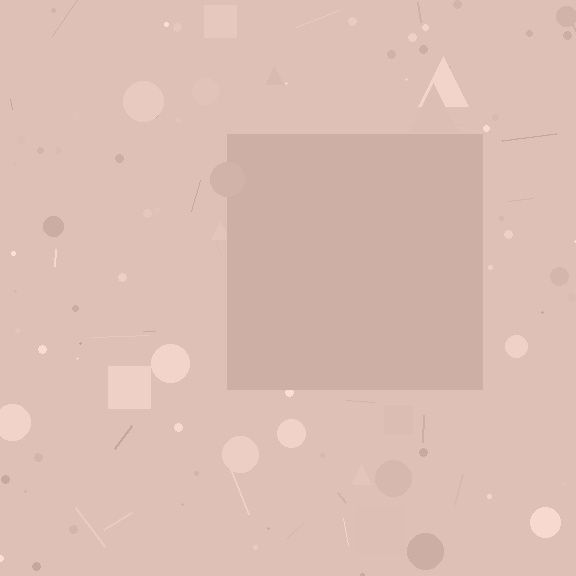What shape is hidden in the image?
A square is hidden in the image.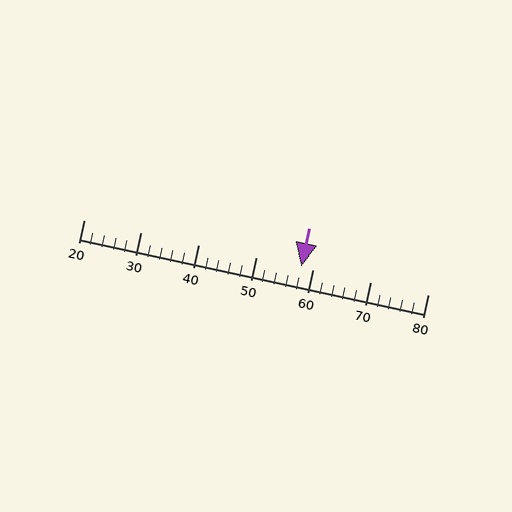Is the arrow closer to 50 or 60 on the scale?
The arrow is closer to 60.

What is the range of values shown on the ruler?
The ruler shows values from 20 to 80.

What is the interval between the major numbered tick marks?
The major tick marks are spaced 10 units apart.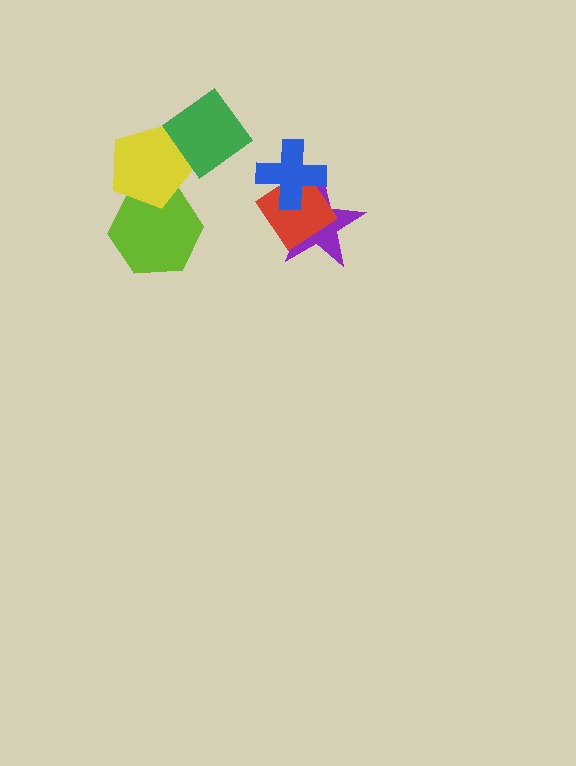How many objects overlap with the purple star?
2 objects overlap with the purple star.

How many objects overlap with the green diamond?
1 object overlaps with the green diamond.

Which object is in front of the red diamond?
The blue cross is in front of the red diamond.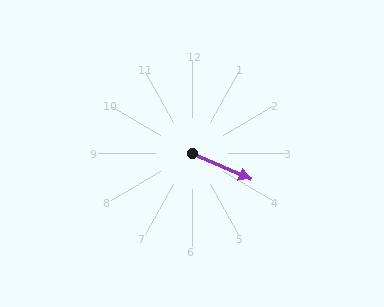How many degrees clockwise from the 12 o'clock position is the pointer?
Approximately 114 degrees.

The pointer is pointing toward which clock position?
Roughly 4 o'clock.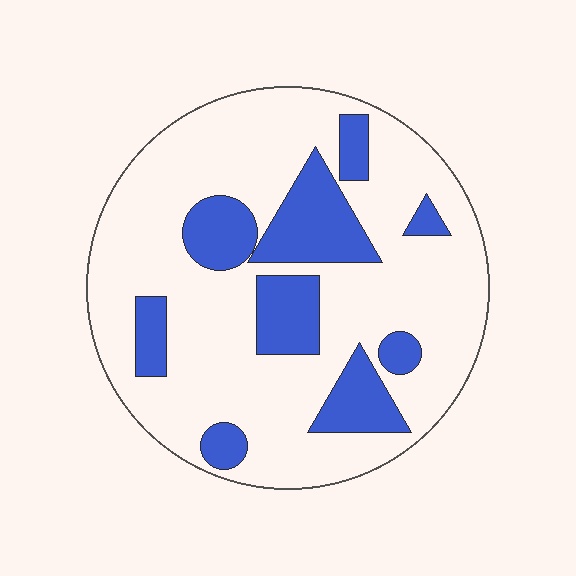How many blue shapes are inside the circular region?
9.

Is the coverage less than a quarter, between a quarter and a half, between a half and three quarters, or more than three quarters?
Less than a quarter.